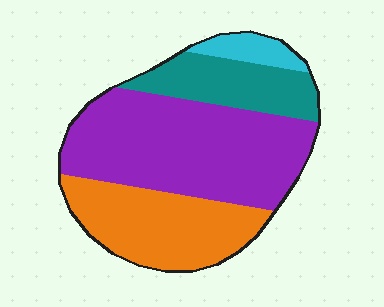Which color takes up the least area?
Cyan, at roughly 5%.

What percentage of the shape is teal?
Teal covers roughly 20% of the shape.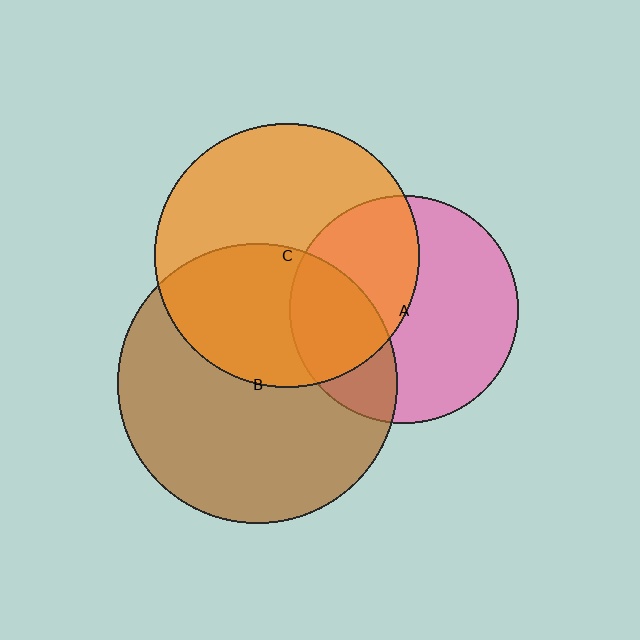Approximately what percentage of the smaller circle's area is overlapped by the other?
Approximately 30%.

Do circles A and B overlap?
Yes.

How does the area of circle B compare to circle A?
Approximately 1.5 times.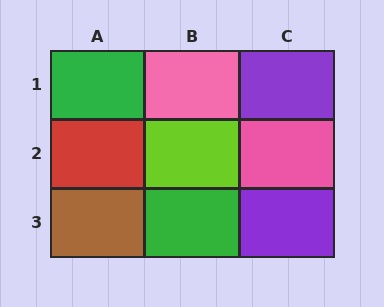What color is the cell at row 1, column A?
Green.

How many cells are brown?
1 cell is brown.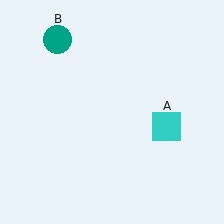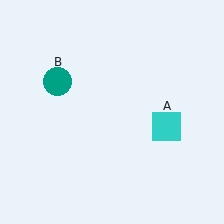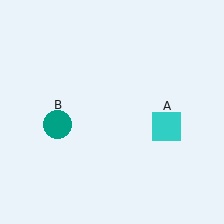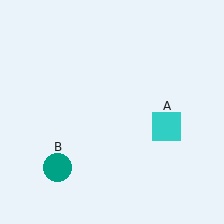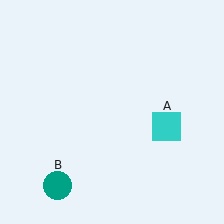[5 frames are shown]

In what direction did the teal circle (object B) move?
The teal circle (object B) moved down.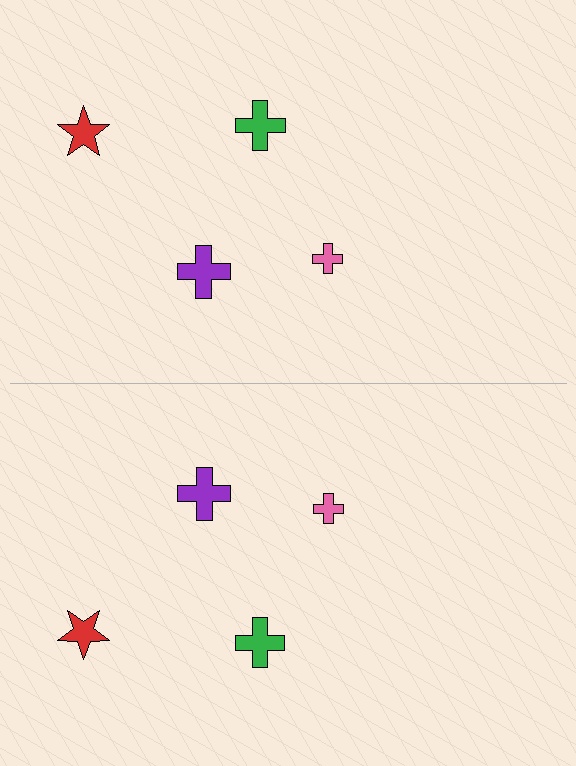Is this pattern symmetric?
Yes, this pattern has bilateral (reflection) symmetry.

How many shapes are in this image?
There are 8 shapes in this image.